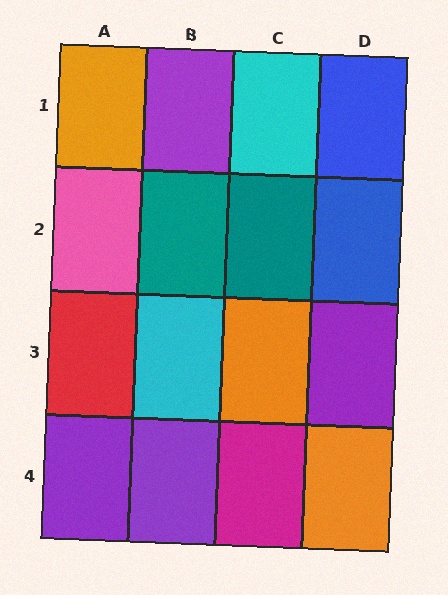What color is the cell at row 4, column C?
Magenta.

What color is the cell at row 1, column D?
Blue.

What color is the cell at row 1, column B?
Purple.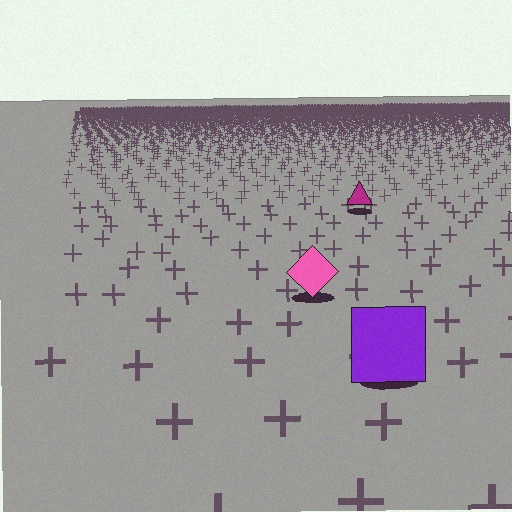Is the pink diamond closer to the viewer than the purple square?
No. The purple square is closer — you can tell from the texture gradient: the ground texture is coarser near it.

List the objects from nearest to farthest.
From nearest to farthest: the purple square, the pink diamond, the magenta triangle.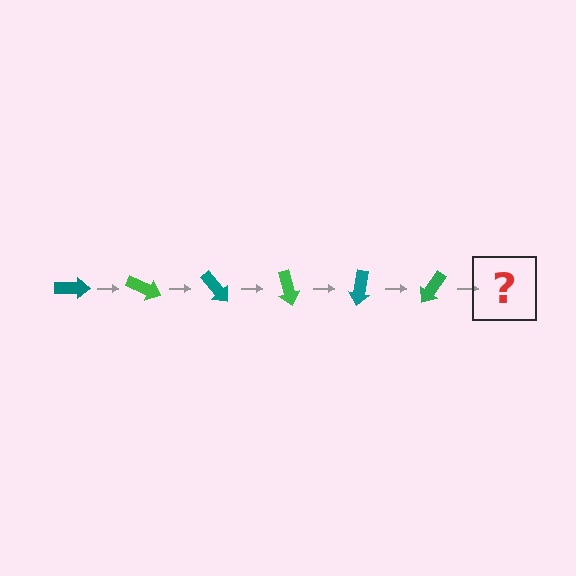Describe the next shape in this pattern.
It should be a teal arrow, rotated 150 degrees from the start.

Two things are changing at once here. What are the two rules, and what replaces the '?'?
The two rules are that it rotates 25 degrees each step and the color cycles through teal and green. The '?' should be a teal arrow, rotated 150 degrees from the start.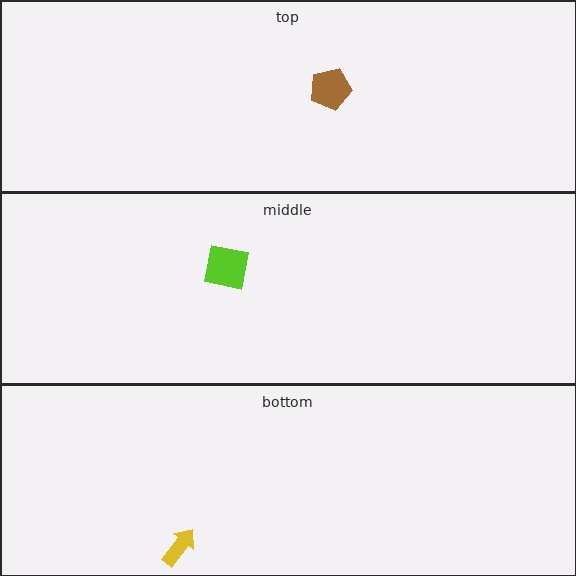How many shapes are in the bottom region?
1.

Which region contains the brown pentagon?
The top region.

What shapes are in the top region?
The brown pentagon.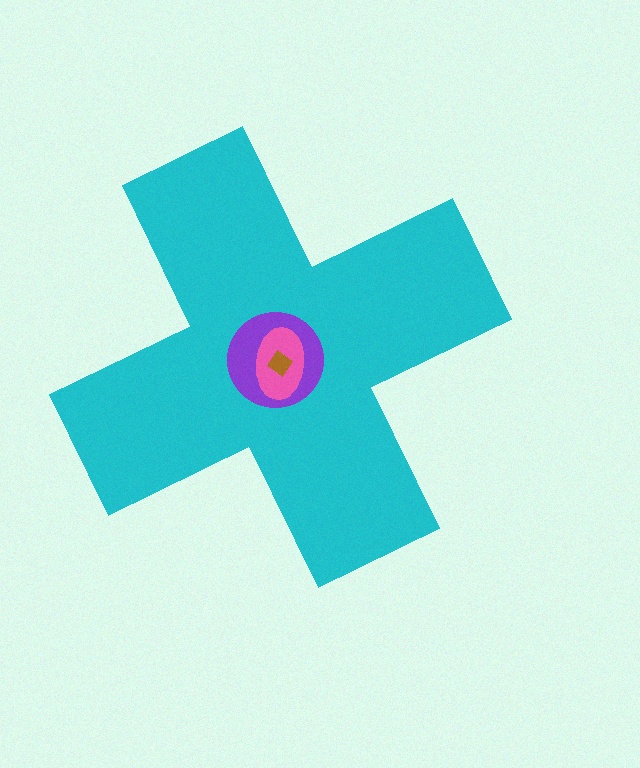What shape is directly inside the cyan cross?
The purple circle.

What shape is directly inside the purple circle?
The pink ellipse.